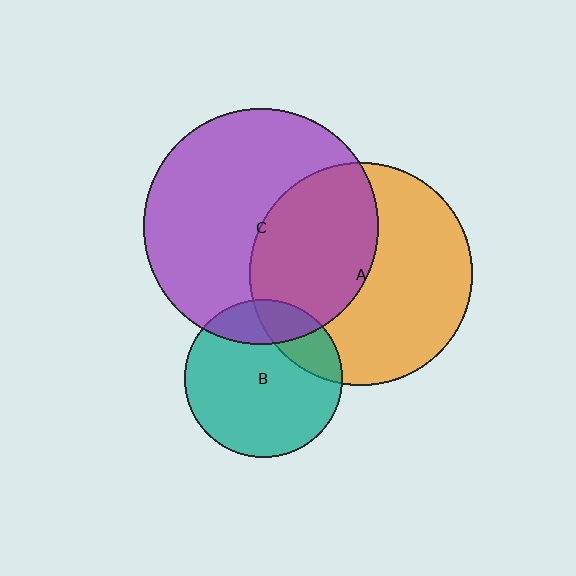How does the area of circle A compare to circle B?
Approximately 2.0 times.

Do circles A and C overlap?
Yes.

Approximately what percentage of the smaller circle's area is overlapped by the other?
Approximately 45%.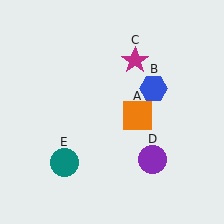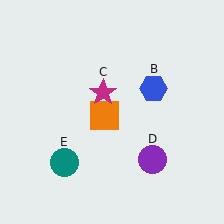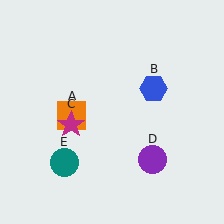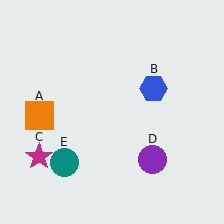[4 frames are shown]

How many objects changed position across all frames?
2 objects changed position: orange square (object A), magenta star (object C).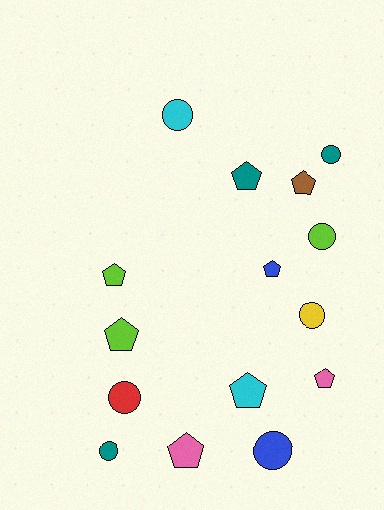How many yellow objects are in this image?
There is 1 yellow object.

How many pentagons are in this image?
There are 8 pentagons.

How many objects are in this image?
There are 15 objects.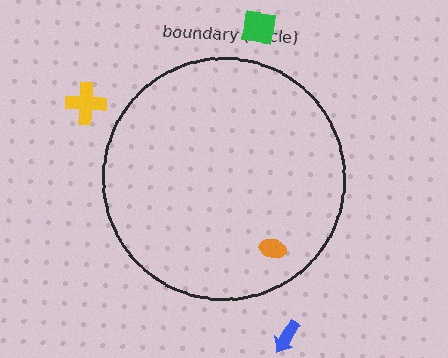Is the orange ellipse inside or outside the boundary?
Inside.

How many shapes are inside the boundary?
1 inside, 3 outside.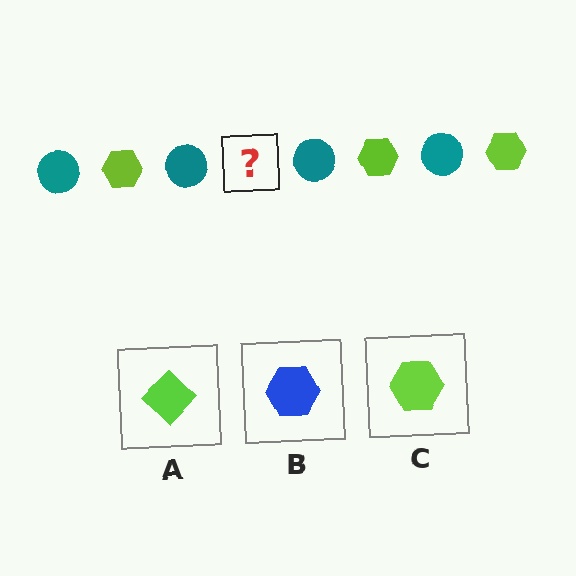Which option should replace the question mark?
Option C.